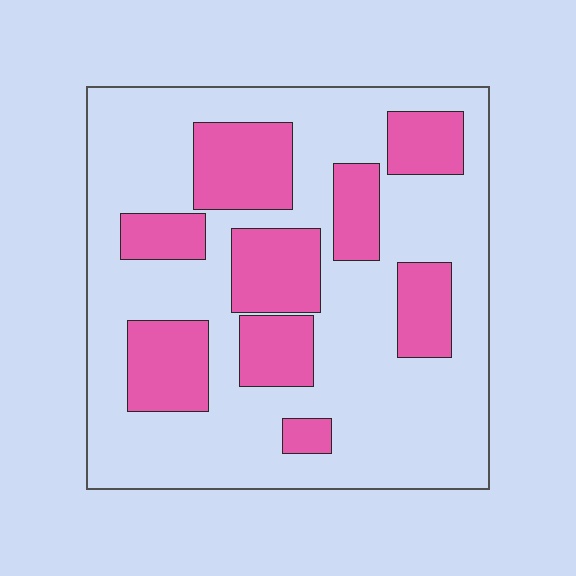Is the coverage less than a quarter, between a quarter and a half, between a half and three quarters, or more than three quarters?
Between a quarter and a half.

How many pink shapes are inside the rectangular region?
9.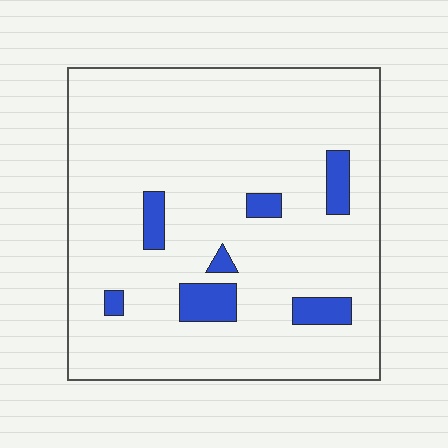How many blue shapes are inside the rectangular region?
7.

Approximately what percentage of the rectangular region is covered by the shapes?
Approximately 10%.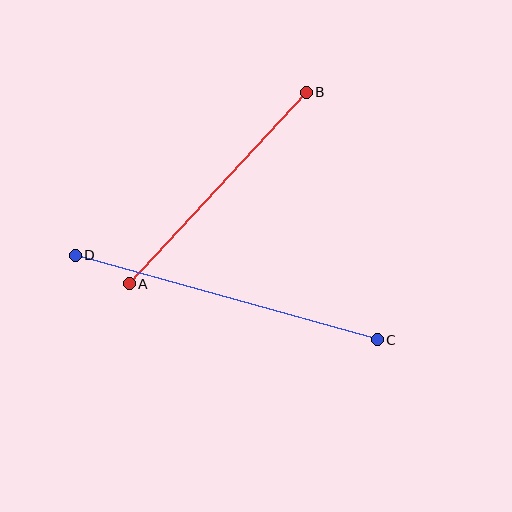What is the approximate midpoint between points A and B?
The midpoint is at approximately (218, 188) pixels.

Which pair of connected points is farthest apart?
Points C and D are farthest apart.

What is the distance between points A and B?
The distance is approximately 261 pixels.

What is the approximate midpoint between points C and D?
The midpoint is at approximately (226, 297) pixels.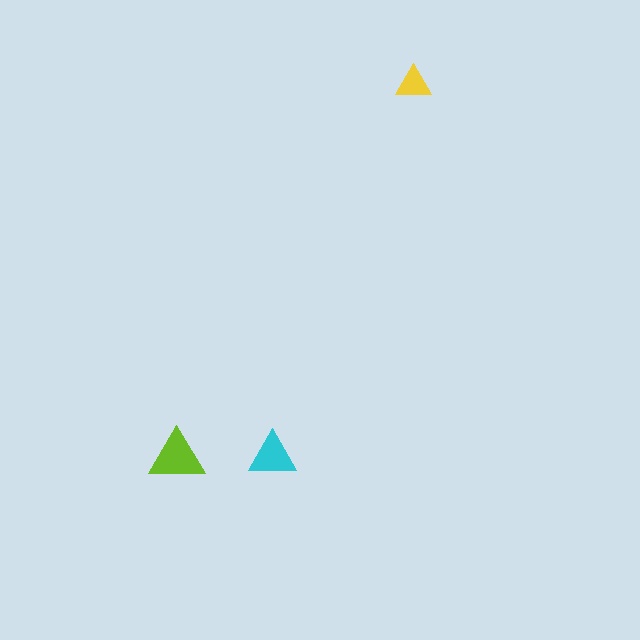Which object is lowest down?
The lime triangle is bottommost.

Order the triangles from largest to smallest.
the lime one, the cyan one, the yellow one.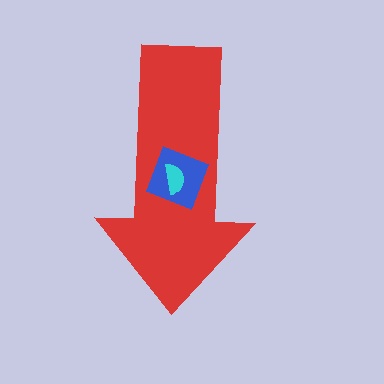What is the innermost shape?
The cyan semicircle.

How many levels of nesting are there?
3.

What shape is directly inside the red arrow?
The blue diamond.